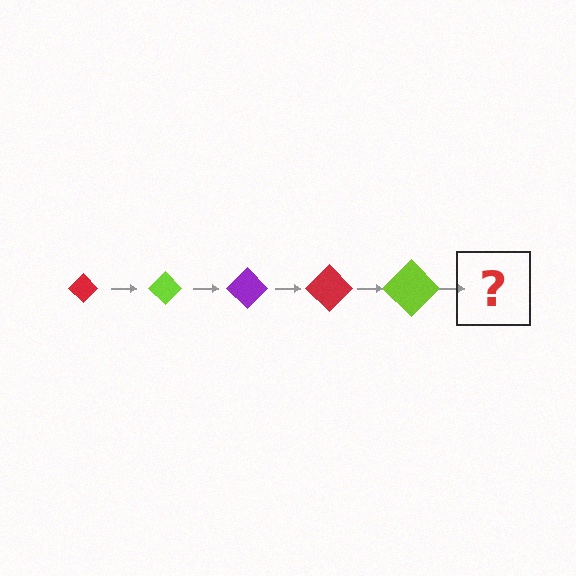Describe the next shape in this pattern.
It should be a purple diamond, larger than the previous one.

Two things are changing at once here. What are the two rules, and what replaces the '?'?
The two rules are that the diamond grows larger each step and the color cycles through red, lime, and purple. The '?' should be a purple diamond, larger than the previous one.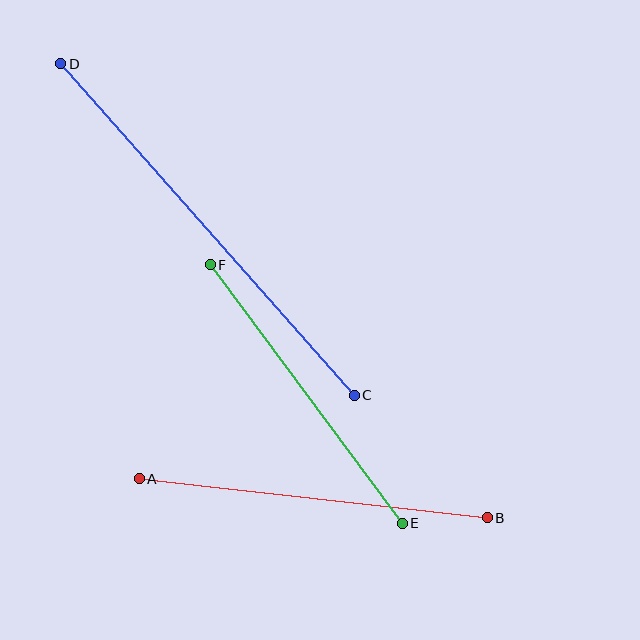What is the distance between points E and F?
The distance is approximately 322 pixels.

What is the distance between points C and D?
The distance is approximately 442 pixels.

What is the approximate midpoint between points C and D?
The midpoint is at approximately (208, 229) pixels.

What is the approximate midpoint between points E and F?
The midpoint is at approximately (306, 394) pixels.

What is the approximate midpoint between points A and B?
The midpoint is at approximately (313, 498) pixels.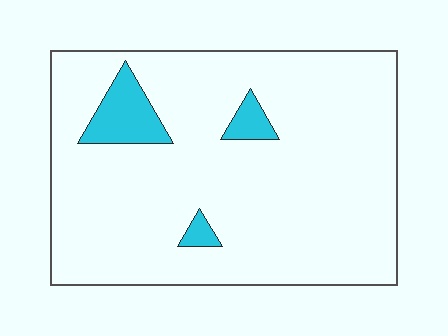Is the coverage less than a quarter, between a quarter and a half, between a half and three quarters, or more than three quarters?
Less than a quarter.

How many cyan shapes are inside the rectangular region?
3.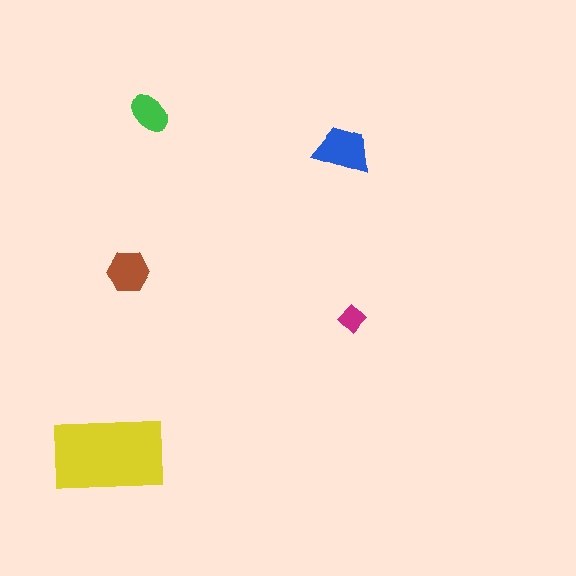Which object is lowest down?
The yellow rectangle is bottommost.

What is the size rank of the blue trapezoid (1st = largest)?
2nd.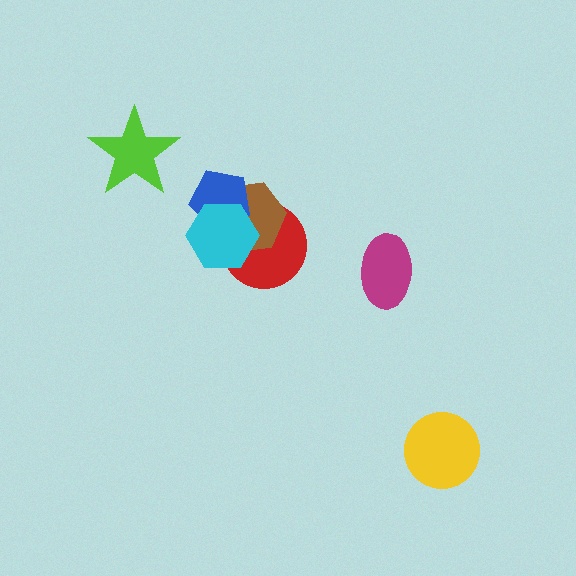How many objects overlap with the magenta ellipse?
0 objects overlap with the magenta ellipse.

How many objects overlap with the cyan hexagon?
3 objects overlap with the cyan hexagon.